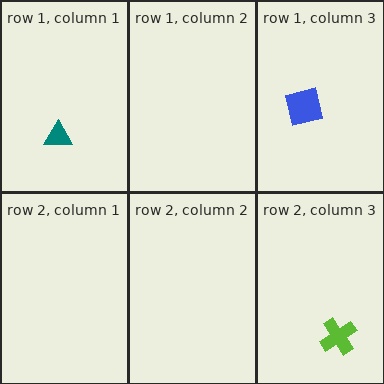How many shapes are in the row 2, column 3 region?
1.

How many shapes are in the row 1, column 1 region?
1.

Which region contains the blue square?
The row 1, column 3 region.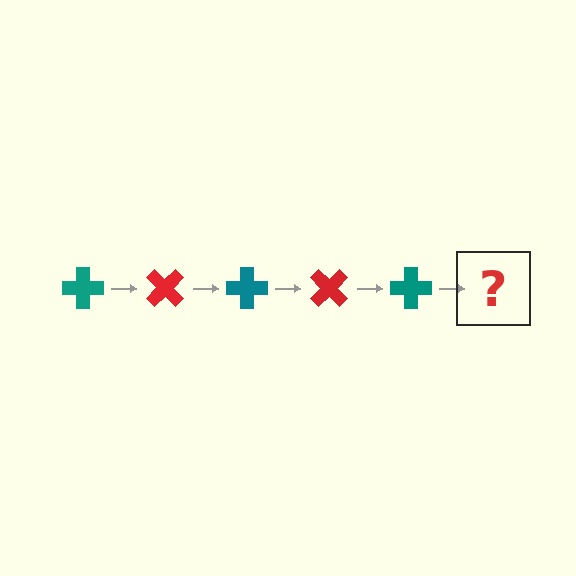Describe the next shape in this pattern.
It should be a red cross, rotated 225 degrees from the start.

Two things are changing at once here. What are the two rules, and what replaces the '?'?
The two rules are that it rotates 45 degrees each step and the color cycles through teal and red. The '?' should be a red cross, rotated 225 degrees from the start.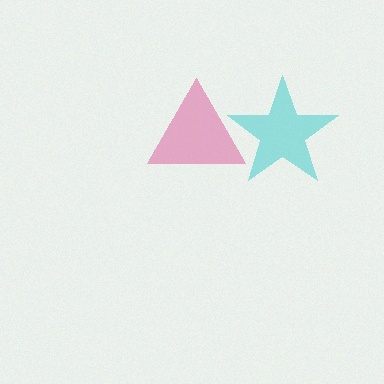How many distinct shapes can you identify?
There are 2 distinct shapes: a cyan star, a pink triangle.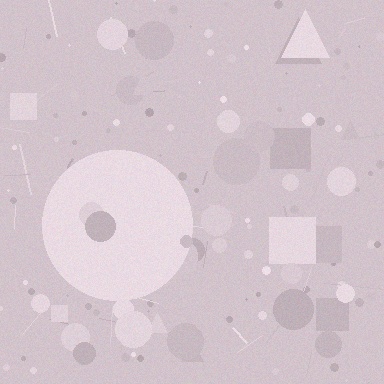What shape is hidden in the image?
A circle is hidden in the image.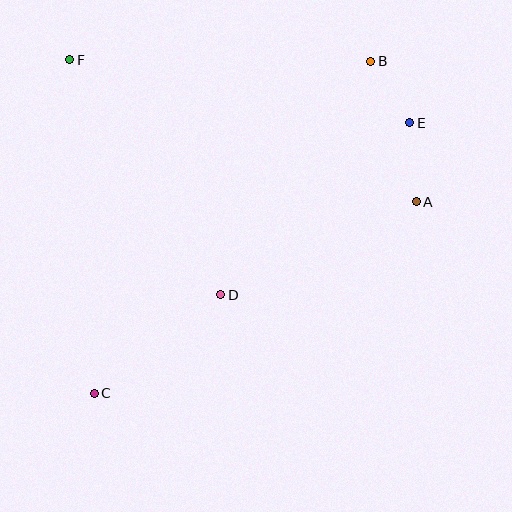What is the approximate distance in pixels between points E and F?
The distance between E and F is approximately 346 pixels.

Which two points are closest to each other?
Points B and E are closest to each other.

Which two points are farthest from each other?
Points B and C are farthest from each other.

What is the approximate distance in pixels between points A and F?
The distance between A and F is approximately 375 pixels.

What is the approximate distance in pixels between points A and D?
The distance between A and D is approximately 217 pixels.